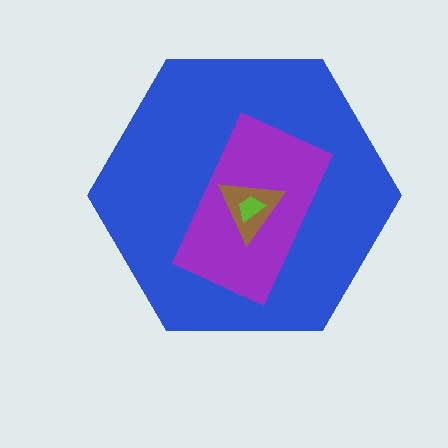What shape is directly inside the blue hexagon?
The purple rectangle.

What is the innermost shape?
The lime trapezoid.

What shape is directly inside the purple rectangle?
The brown triangle.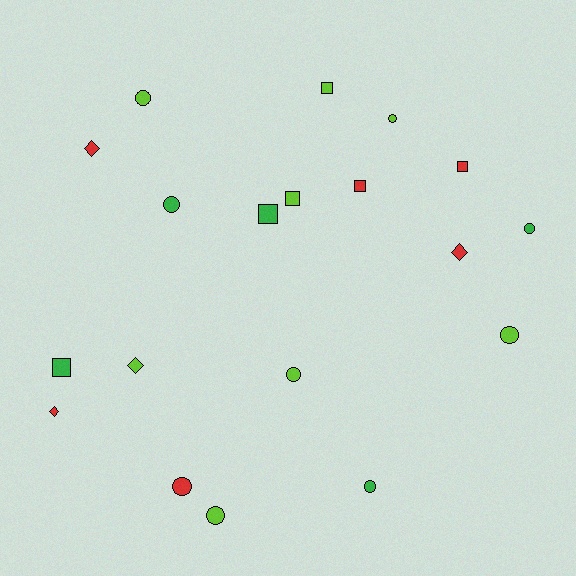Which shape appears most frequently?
Circle, with 9 objects.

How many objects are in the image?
There are 19 objects.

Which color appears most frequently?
Lime, with 8 objects.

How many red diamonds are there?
There are 3 red diamonds.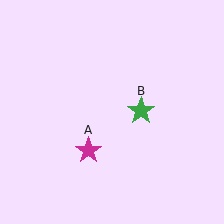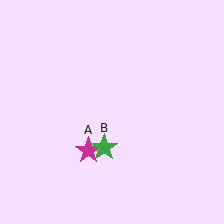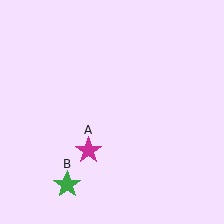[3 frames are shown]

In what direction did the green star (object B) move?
The green star (object B) moved down and to the left.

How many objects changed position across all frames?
1 object changed position: green star (object B).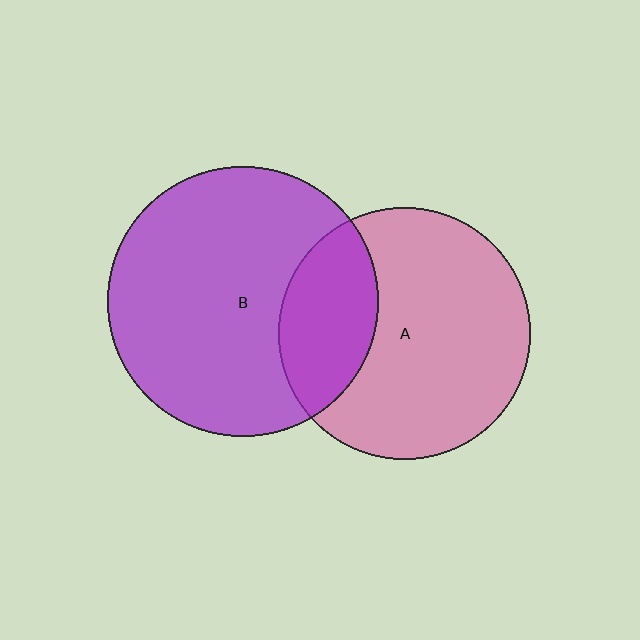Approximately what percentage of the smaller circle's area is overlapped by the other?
Approximately 25%.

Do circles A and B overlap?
Yes.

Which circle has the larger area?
Circle B (purple).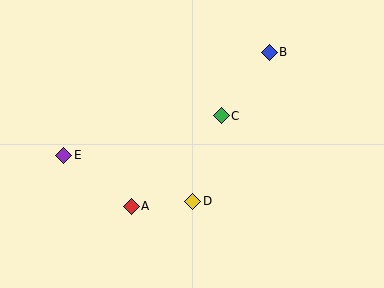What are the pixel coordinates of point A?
Point A is at (131, 206).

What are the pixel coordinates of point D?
Point D is at (193, 201).